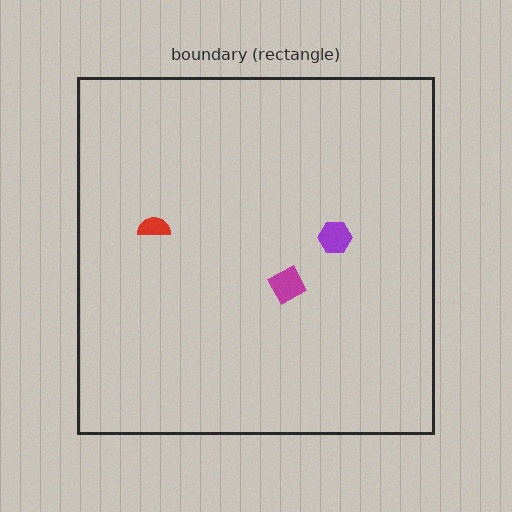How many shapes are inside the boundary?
3 inside, 0 outside.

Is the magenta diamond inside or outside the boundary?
Inside.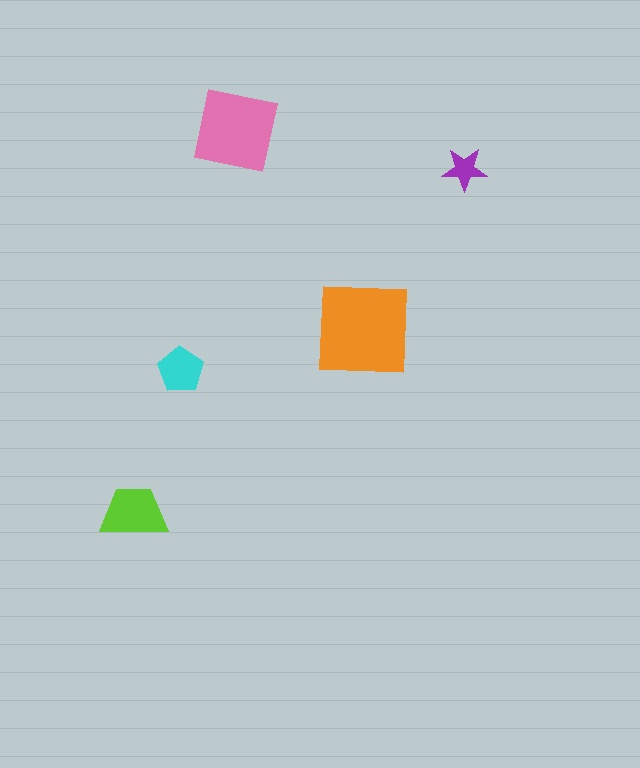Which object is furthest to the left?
The lime trapezoid is leftmost.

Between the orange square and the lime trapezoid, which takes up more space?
The orange square.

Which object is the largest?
The orange square.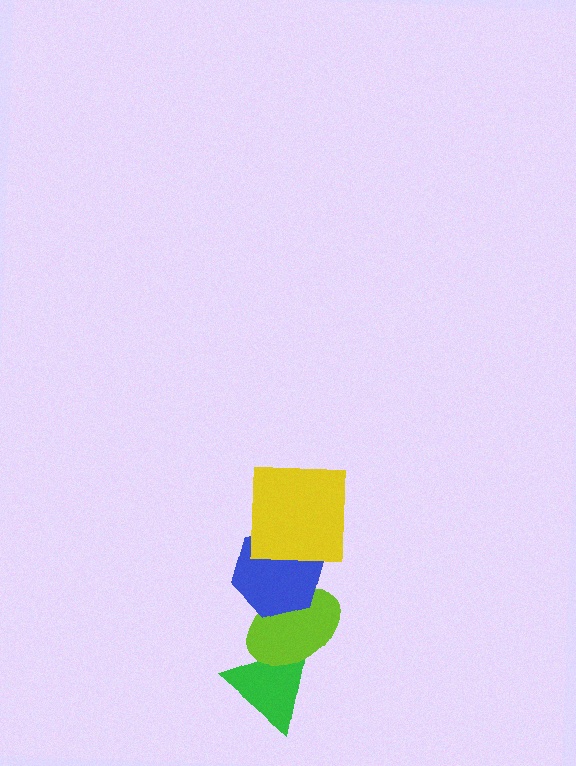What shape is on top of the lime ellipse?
The blue hexagon is on top of the lime ellipse.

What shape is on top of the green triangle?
The lime ellipse is on top of the green triangle.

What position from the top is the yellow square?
The yellow square is 1st from the top.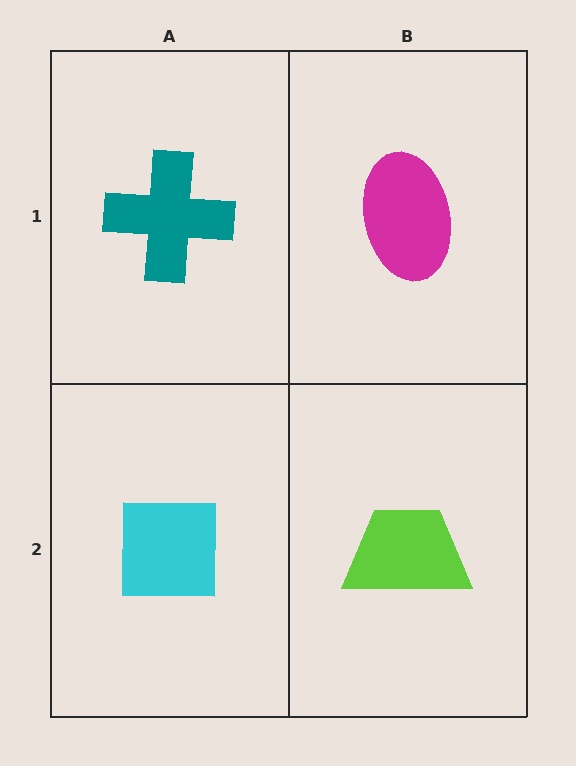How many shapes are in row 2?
2 shapes.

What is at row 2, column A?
A cyan square.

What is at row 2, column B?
A lime trapezoid.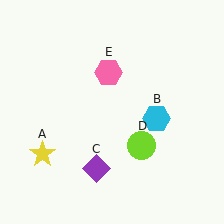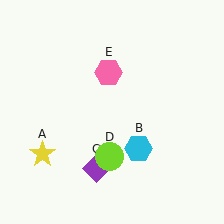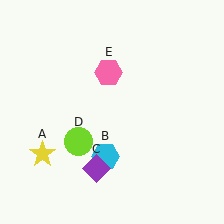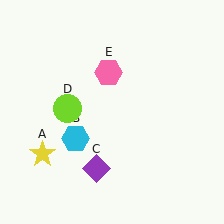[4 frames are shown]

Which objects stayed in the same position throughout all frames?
Yellow star (object A) and purple diamond (object C) and pink hexagon (object E) remained stationary.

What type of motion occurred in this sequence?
The cyan hexagon (object B), lime circle (object D) rotated clockwise around the center of the scene.